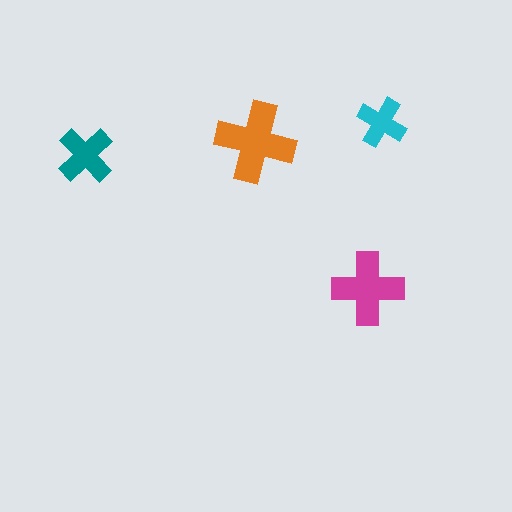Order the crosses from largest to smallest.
the orange one, the magenta one, the teal one, the cyan one.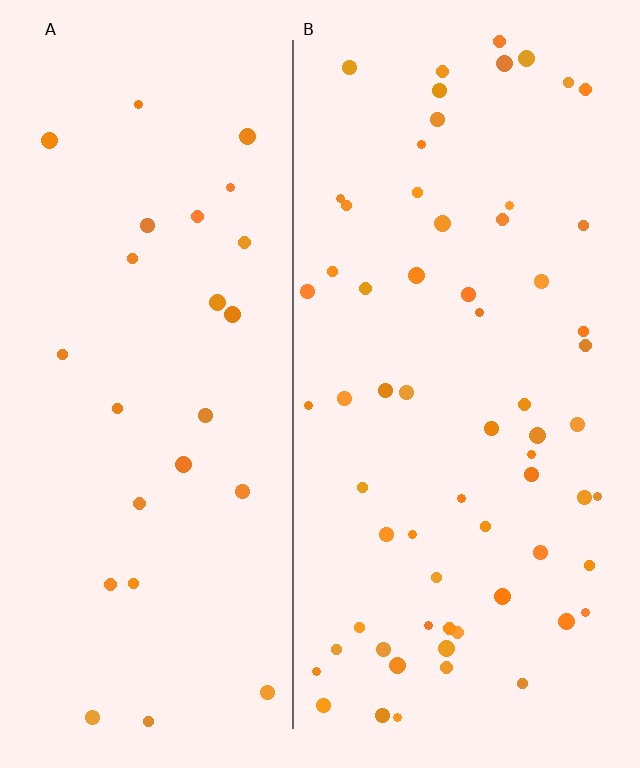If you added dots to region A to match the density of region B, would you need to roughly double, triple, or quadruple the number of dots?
Approximately double.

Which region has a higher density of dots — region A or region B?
B (the right).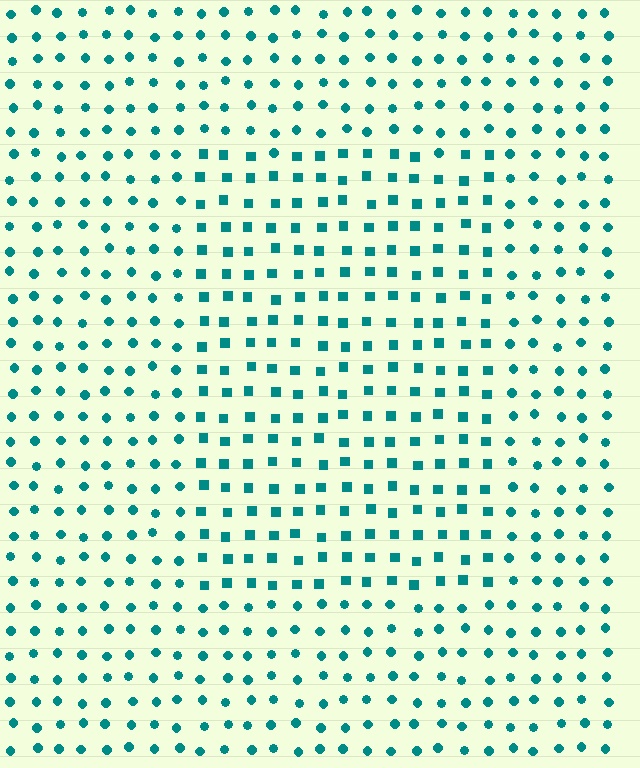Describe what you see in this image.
The image is filled with small teal elements arranged in a uniform grid. A rectangle-shaped region contains squares, while the surrounding area contains circles. The boundary is defined purely by the change in element shape.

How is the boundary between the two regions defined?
The boundary is defined by a change in element shape: squares inside vs. circles outside. All elements share the same color and spacing.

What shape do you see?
I see a rectangle.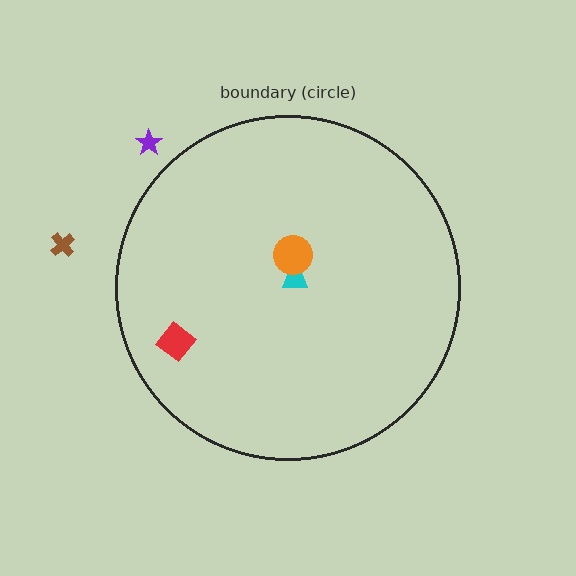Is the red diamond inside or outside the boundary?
Inside.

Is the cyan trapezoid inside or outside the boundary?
Inside.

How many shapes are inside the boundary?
3 inside, 2 outside.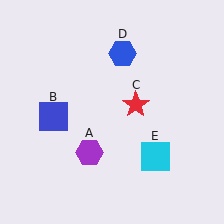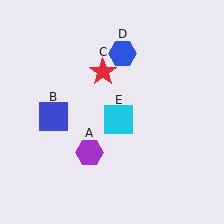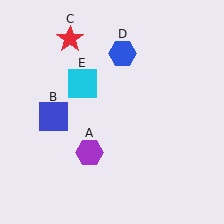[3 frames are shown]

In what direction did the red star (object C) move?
The red star (object C) moved up and to the left.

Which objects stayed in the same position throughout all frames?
Purple hexagon (object A) and blue square (object B) and blue hexagon (object D) remained stationary.